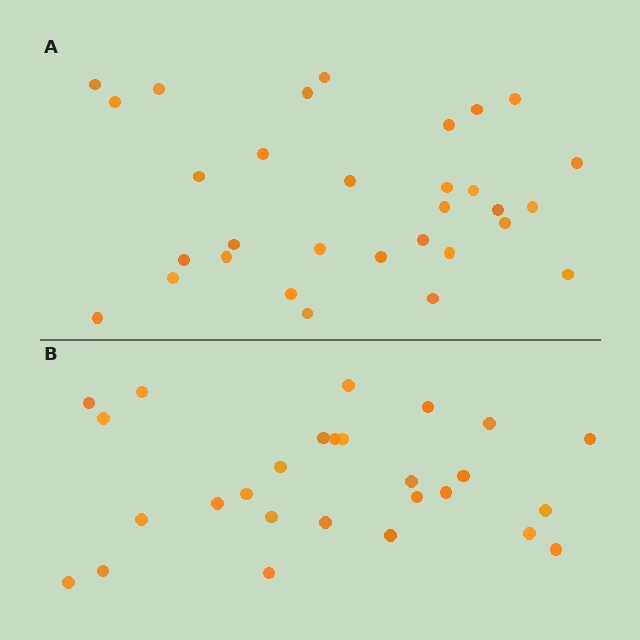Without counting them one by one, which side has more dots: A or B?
Region A (the top region) has more dots.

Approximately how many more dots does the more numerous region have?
Region A has about 4 more dots than region B.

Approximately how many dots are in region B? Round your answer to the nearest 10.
About 30 dots. (The exact count is 27, which rounds to 30.)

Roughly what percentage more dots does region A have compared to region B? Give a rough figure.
About 15% more.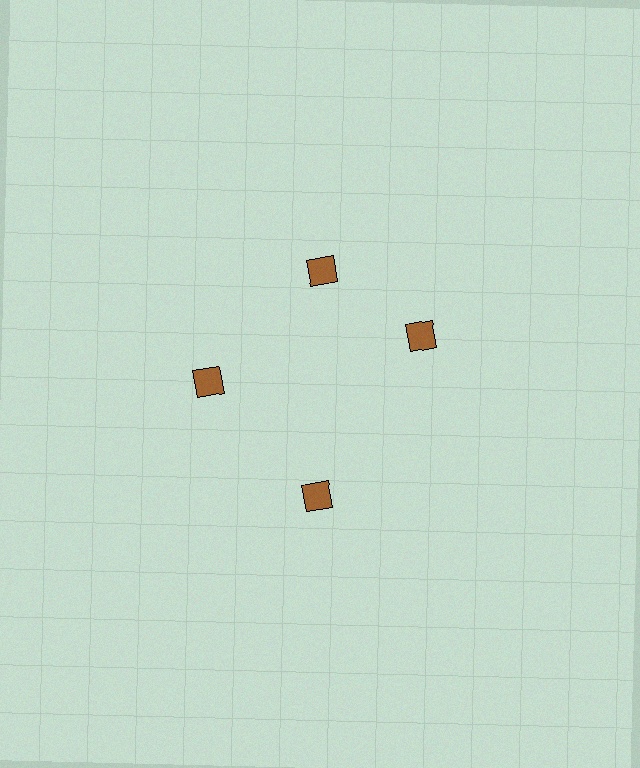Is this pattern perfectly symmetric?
No. The 4 brown diamonds are arranged in a ring, but one element near the 3 o'clock position is rotated out of alignment along the ring, breaking the 4-fold rotational symmetry.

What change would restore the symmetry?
The symmetry would be restored by rotating it back into even spacing with its neighbors so that all 4 diamonds sit at equal angles and equal distance from the center.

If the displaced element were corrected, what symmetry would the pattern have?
It would have 4-fold rotational symmetry — the pattern would map onto itself every 90 degrees.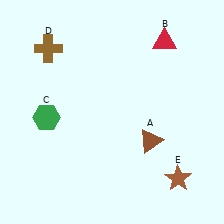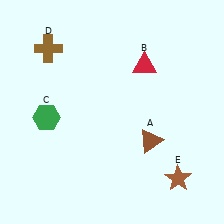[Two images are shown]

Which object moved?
The red triangle (B) moved down.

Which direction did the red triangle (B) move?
The red triangle (B) moved down.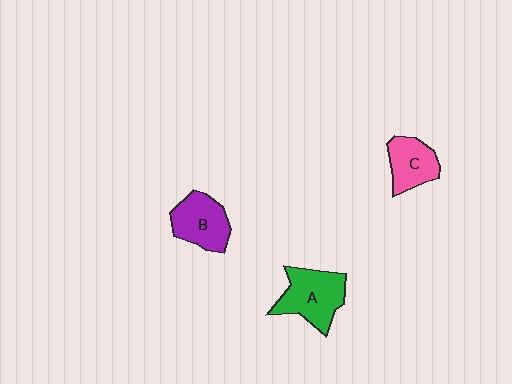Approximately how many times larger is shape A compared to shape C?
Approximately 1.4 times.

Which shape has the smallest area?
Shape C (pink).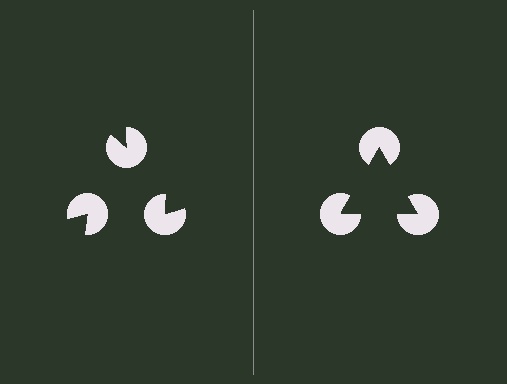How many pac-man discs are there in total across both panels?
6 — 3 on each side.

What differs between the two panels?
The pac-man discs are positioned identically on both sides; only the wedge orientations differ. On the right they align to a triangle; on the left they are misaligned.